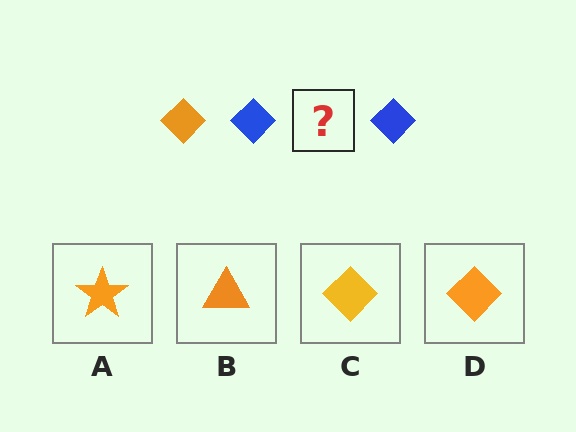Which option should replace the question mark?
Option D.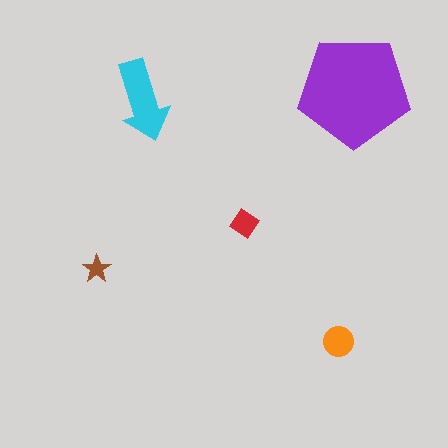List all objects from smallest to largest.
The brown star, the red diamond, the orange circle, the cyan arrow, the purple pentagon.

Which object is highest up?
The purple pentagon is topmost.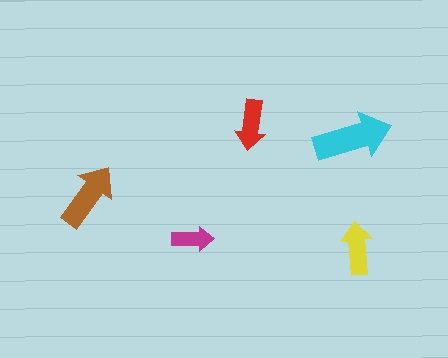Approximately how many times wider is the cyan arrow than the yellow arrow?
About 1.5 times wider.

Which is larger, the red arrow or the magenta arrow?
The red one.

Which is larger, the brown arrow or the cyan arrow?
The cyan one.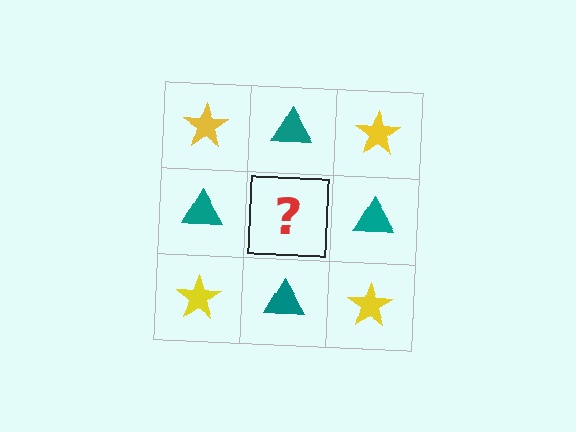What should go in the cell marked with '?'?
The missing cell should contain a yellow star.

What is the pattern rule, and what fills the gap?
The rule is that it alternates yellow star and teal triangle in a checkerboard pattern. The gap should be filled with a yellow star.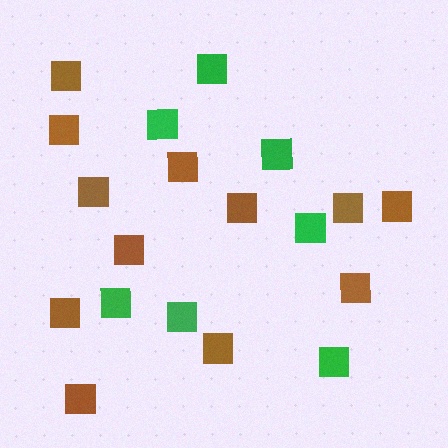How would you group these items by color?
There are 2 groups: one group of brown squares (12) and one group of green squares (7).